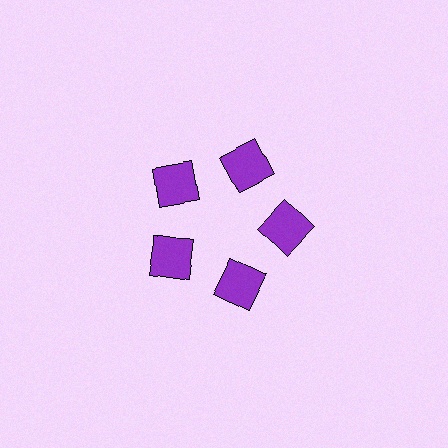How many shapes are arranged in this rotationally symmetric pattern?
There are 5 shapes, arranged in 5 groups of 1.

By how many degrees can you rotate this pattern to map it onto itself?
The pattern maps onto itself every 72 degrees of rotation.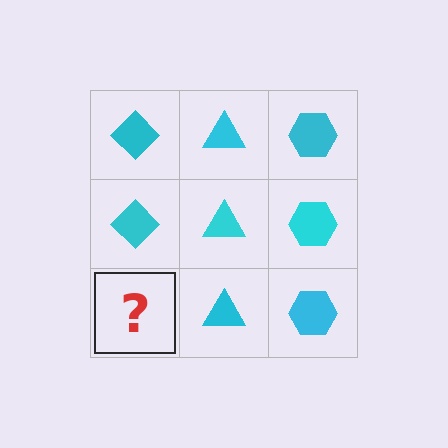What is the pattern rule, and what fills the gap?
The rule is that each column has a consistent shape. The gap should be filled with a cyan diamond.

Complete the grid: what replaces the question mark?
The question mark should be replaced with a cyan diamond.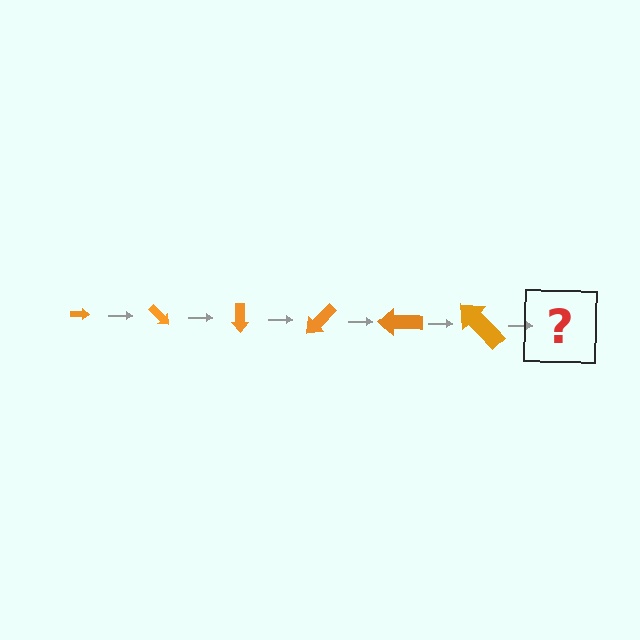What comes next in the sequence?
The next element should be an arrow, larger than the previous one and rotated 270 degrees from the start.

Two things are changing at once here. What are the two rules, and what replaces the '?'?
The two rules are that the arrow grows larger each step and it rotates 45 degrees each step. The '?' should be an arrow, larger than the previous one and rotated 270 degrees from the start.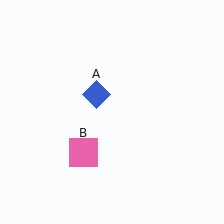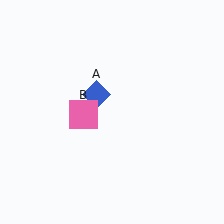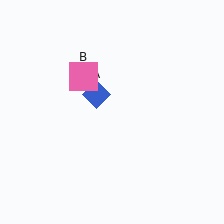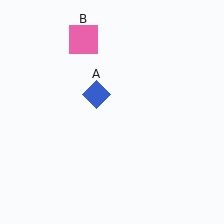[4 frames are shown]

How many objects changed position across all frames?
1 object changed position: pink square (object B).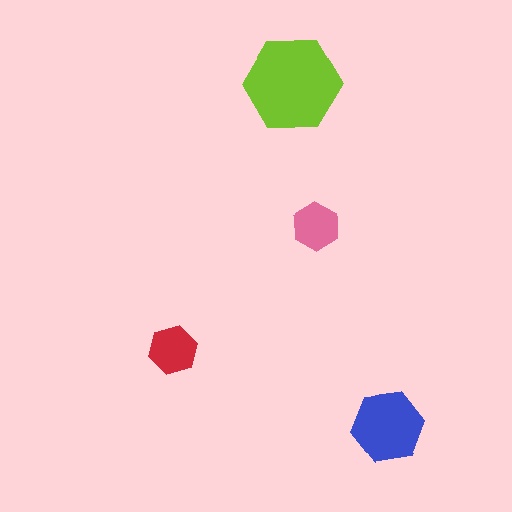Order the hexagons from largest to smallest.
the lime one, the blue one, the red one, the pink one.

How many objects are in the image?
There are 4 objects in the image.